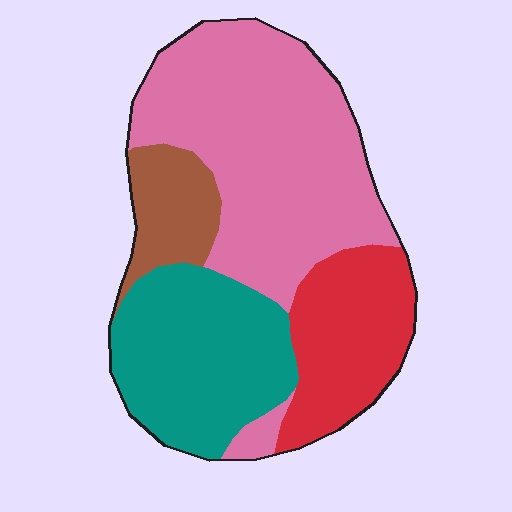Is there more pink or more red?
Pink.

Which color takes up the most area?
Pink, at roughly 45%.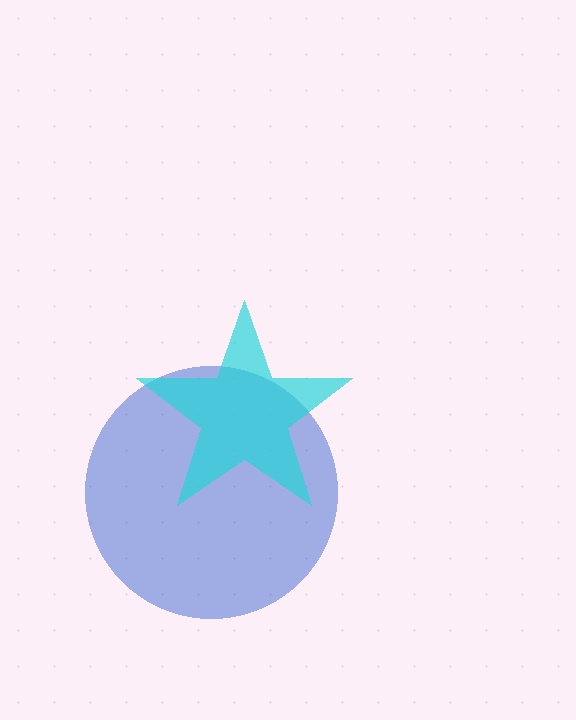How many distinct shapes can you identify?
There are 2 distinct shapes: a blue circle, a cyan star.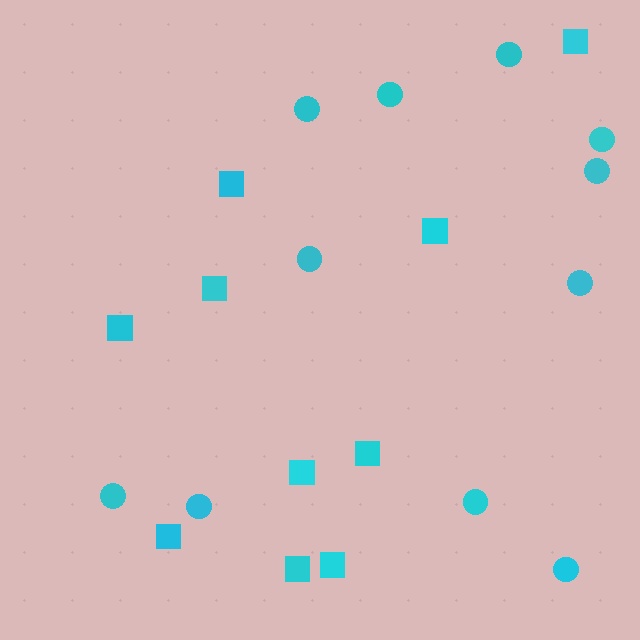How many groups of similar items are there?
There are 2 groups: one group of squares (10) and one group of circles (11).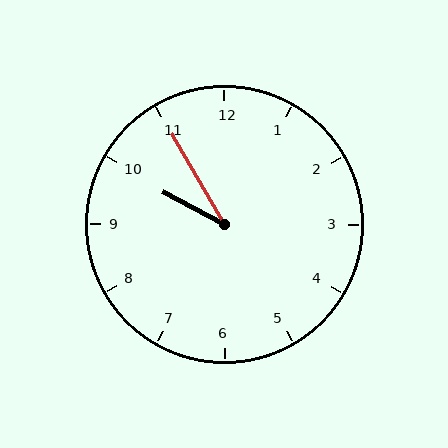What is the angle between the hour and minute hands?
Approximately 32 degrees.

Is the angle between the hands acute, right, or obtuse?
It is acute.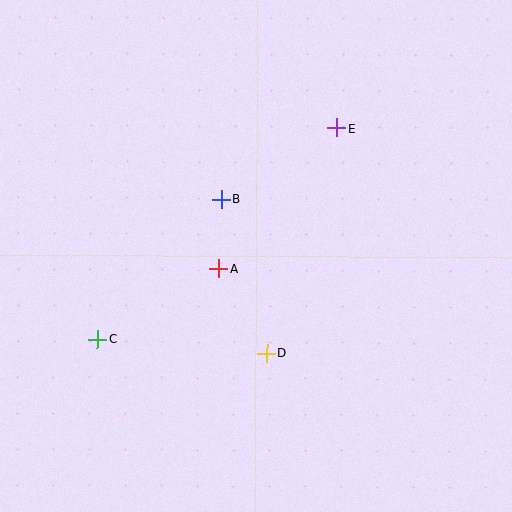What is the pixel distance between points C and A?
The distance between C and A is 140 pixels.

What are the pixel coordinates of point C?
Point C is at (97, 339).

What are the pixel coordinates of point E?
Point E is at (337, 128).